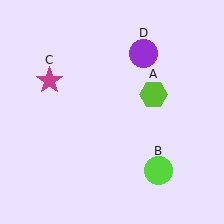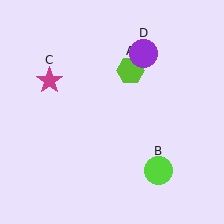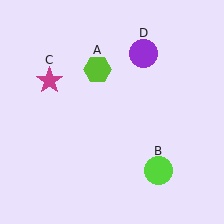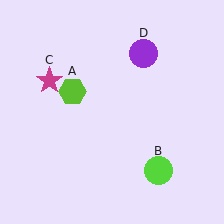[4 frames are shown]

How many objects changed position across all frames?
1 object changed position: lime hexagon (object A).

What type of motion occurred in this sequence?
The lime hexagon (object A) rotated counterclockwise around the center of the scene.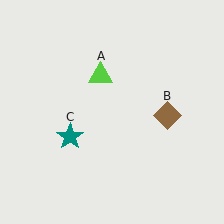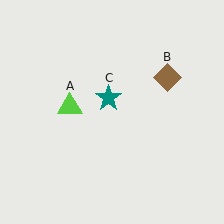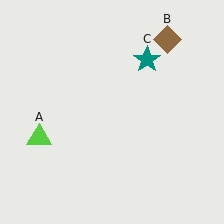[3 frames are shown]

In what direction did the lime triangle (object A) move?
The lime triangle (object A) moved down and to the left.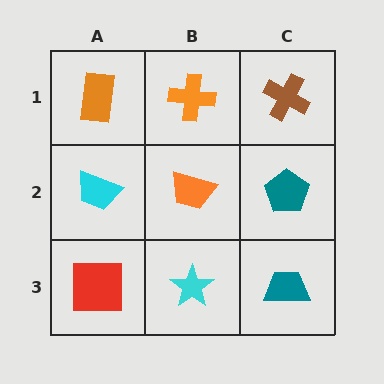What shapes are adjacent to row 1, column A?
A cyan trapezoid (row 2, column A), an orange cross (row 1, column B).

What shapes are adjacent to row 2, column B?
An orange cross (row 1, column B), a cyan star (row 3, column B), a cyan trapezoid (row 2, column A), a teal pentagon (row 2, column C).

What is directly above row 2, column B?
An orange cross.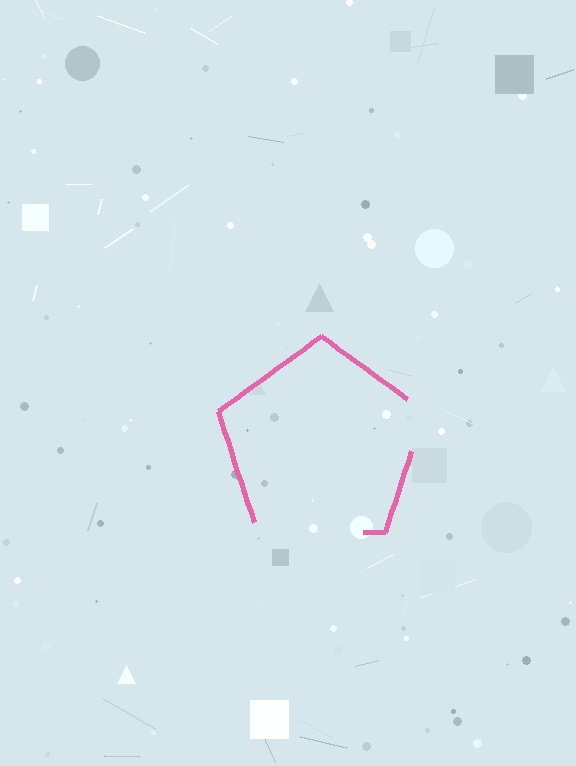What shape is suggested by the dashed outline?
The dashed outline suggests a pentagon.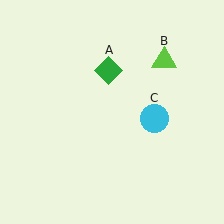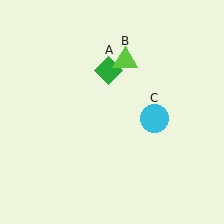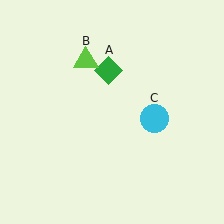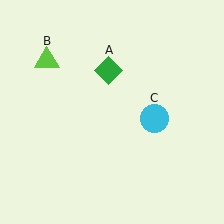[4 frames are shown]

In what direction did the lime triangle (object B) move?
The lime triangle (object B) moved left.